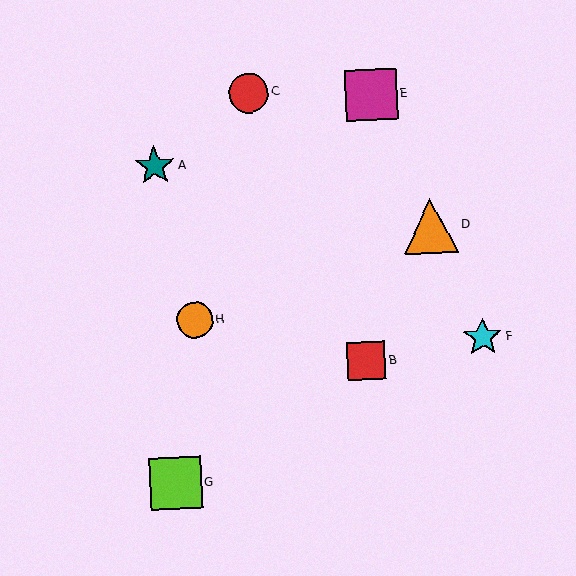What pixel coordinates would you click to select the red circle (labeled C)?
Click at (249, 93) to select the red circle C.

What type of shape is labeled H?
Shape H is an orange circle.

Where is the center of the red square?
The center of the red square is at (366, 361).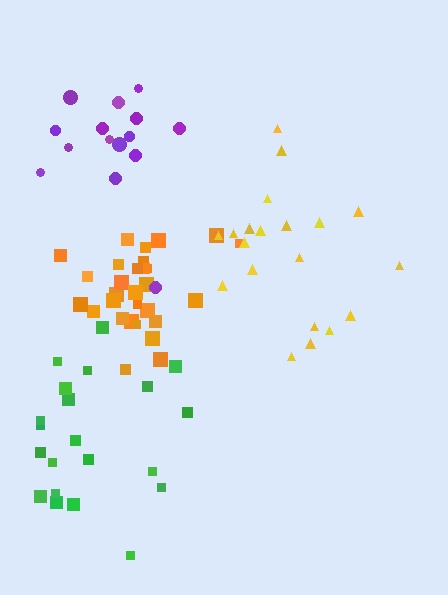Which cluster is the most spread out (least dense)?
Green.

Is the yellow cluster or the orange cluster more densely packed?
Orange.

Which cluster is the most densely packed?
Orange.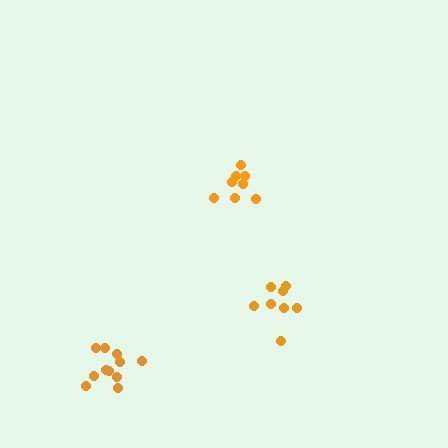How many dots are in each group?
Group 1: 8 dots, Group 2: 11 dots, Group 3: 8 dots (27 total).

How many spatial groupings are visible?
There are 3 spatial groupings.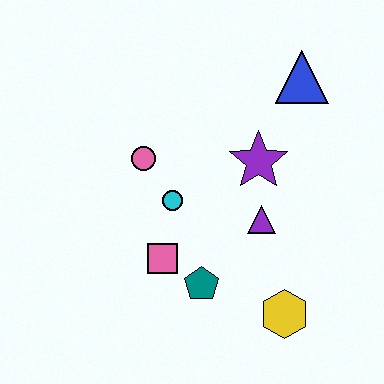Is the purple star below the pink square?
No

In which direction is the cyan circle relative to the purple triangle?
The cyan circle is to the left of the purple triangle.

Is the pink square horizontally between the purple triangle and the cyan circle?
No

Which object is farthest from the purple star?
The yellow hexagon is farthest from the purple star.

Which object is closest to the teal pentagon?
The pink square is closest to the teal pentagon.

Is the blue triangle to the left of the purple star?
No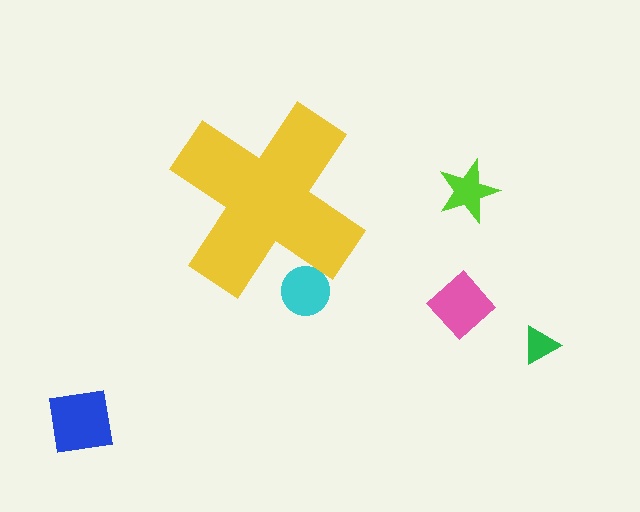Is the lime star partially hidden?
No, the lime star is fully visible.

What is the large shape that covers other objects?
A yellow cross.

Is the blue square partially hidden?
No, the blue square is fully visible.